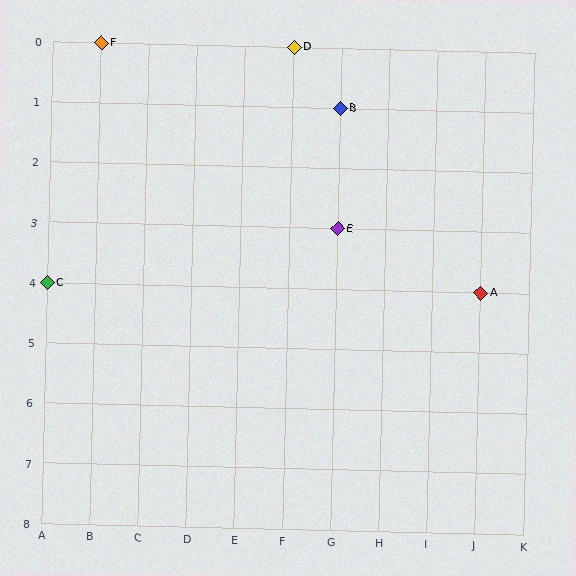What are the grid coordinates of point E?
Point E is at grid coordinates (G, 3).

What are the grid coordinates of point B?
Point B is at grid coordinates (G, 1).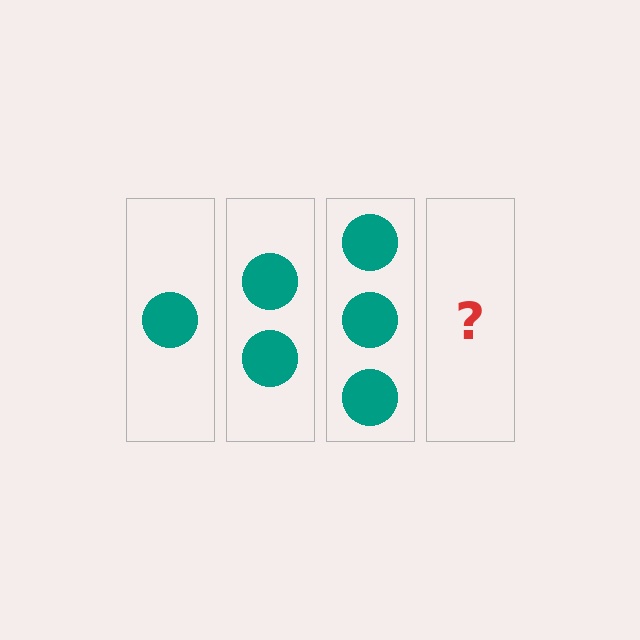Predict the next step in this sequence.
The next step is 4 circles.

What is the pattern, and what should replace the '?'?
The pattern is that each step adds one more circle. The '?' should be 4 circles.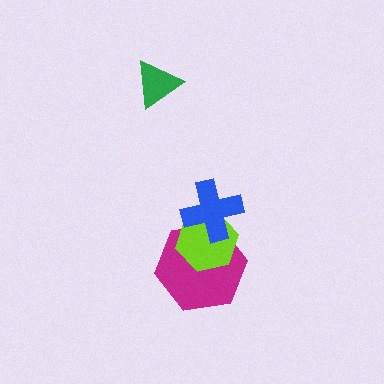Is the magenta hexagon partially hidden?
Yes, it is partially covered by another shape.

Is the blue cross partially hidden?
No, no other shape covers it.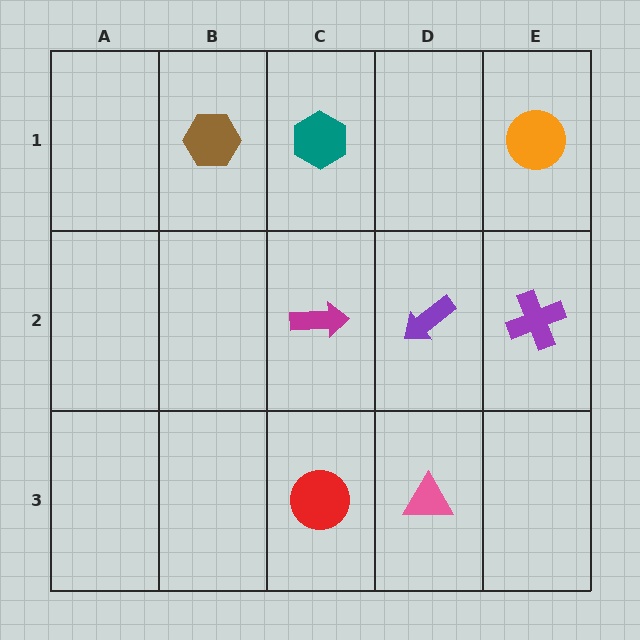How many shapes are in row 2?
3 shapes.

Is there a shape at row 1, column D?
No, that cell is empty.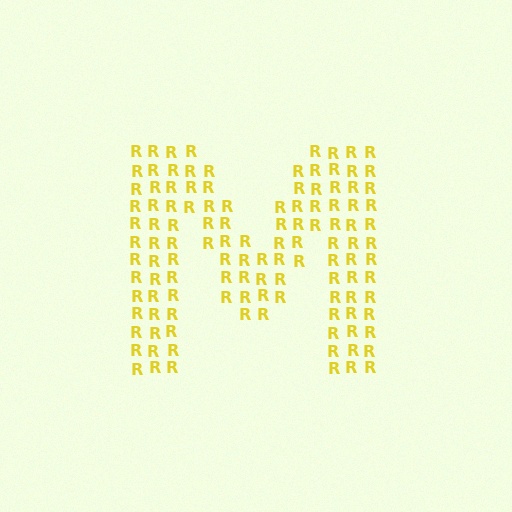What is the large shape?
The large shape is the letter M.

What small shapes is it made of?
It is made of small letter R's.